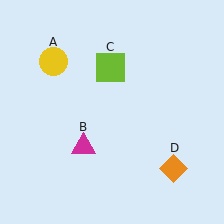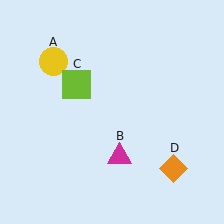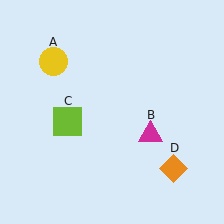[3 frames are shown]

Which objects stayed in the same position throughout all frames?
Yellow circle (object A) and orange diamond (object D) remained stationary.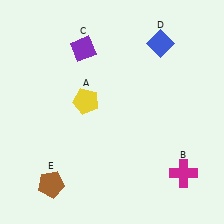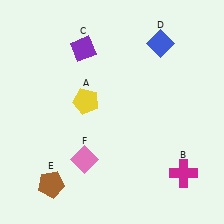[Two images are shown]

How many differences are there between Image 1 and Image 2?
There is 1 difference between the two images.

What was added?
A pink diamond (F) was added in Image 2.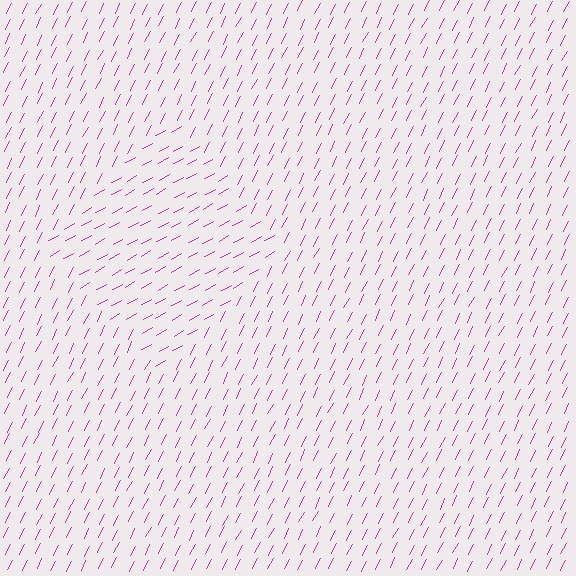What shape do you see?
I see a diamond.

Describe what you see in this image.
The image is filled with small magenta line segments. A diamond region in the image has lines oriented differently from the surrounding lines, creating a visible texture boundary.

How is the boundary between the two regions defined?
The boundary is defined purely by a change in line orientation (approximately 34 degrees difference). All lines are the same color and thickness.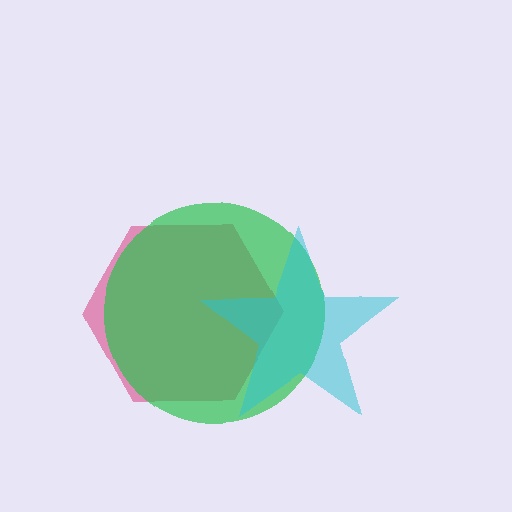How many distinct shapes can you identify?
There are 3 distinct shapes: a pink hexagon, a green circle, a cyan star.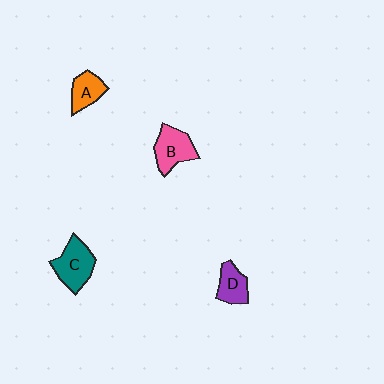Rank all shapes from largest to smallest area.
From largest to smallest: C (teal), B (pink), D (purple), A (orange).